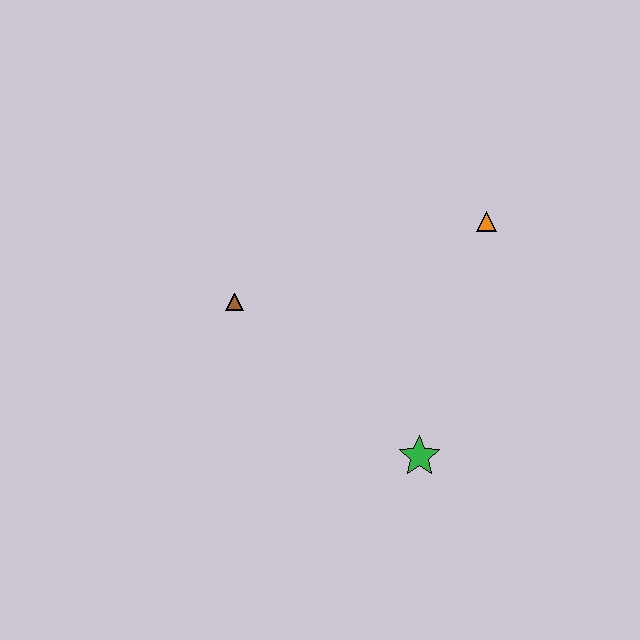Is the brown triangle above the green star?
Yes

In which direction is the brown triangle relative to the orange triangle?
The brown triangle is to the left of the orange triangle.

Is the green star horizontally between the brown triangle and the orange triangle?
Yes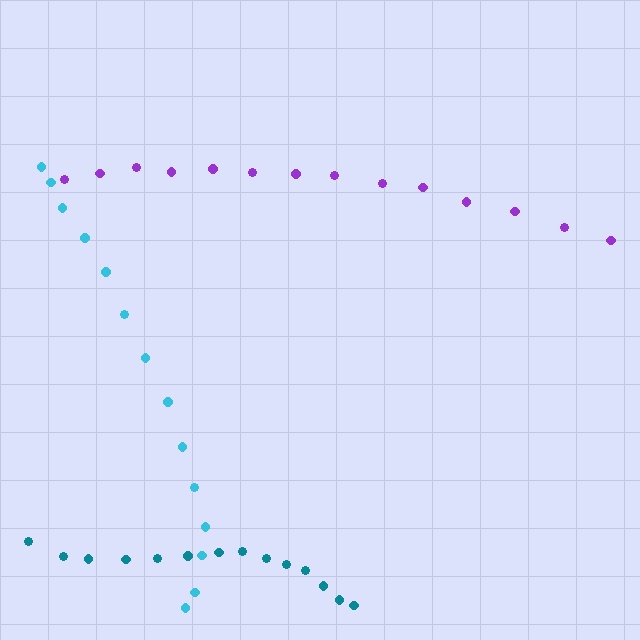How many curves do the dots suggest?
There are 3 distinct paths.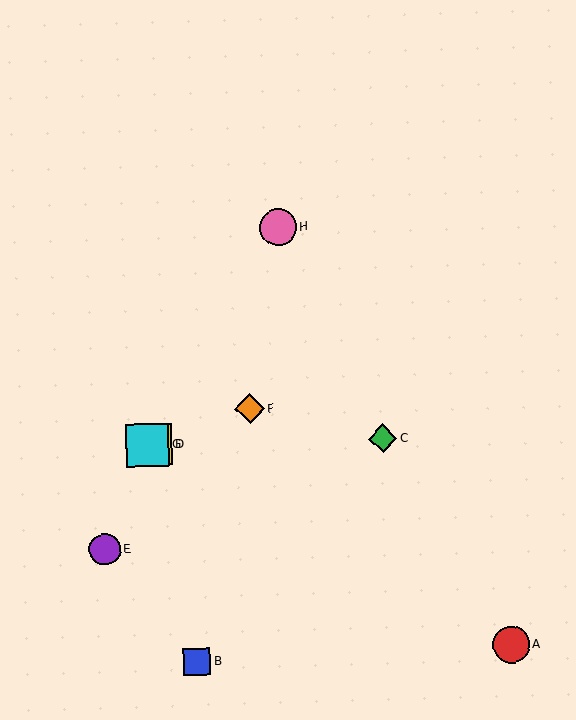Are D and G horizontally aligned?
Yes, both are at y≈445.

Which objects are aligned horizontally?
Objects C, D, G are aligned horizontally.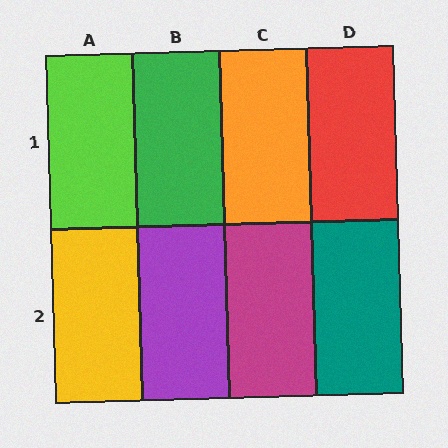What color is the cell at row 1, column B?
Green.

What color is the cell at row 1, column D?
Red.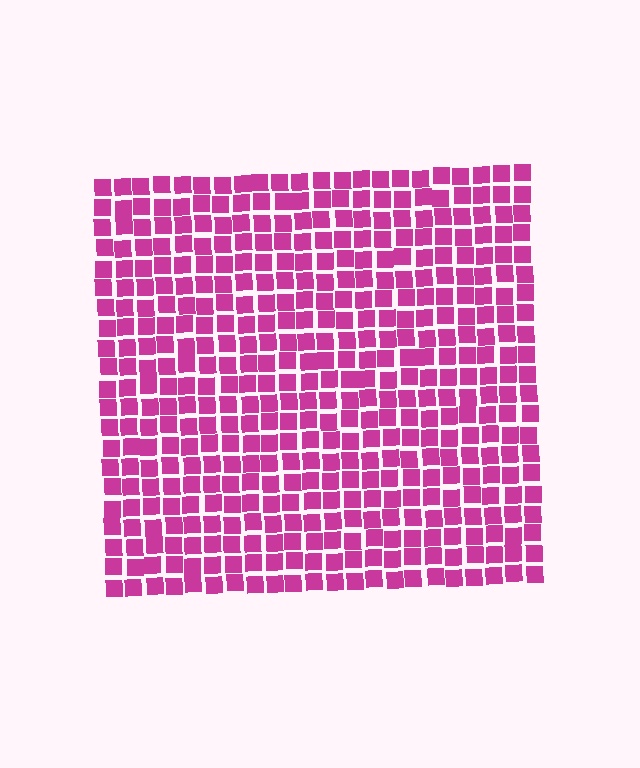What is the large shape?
The large shape is a square.